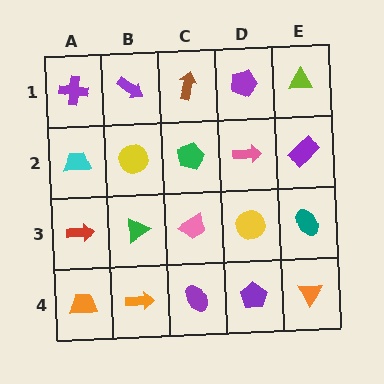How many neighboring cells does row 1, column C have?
3.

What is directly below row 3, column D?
A purple pentagon.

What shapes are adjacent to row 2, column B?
A purple arrow (row 1, column B), a green triangle (row 3, column B), a cyan trapezoid (row 2, column A), a green pentagon (row 2, column C).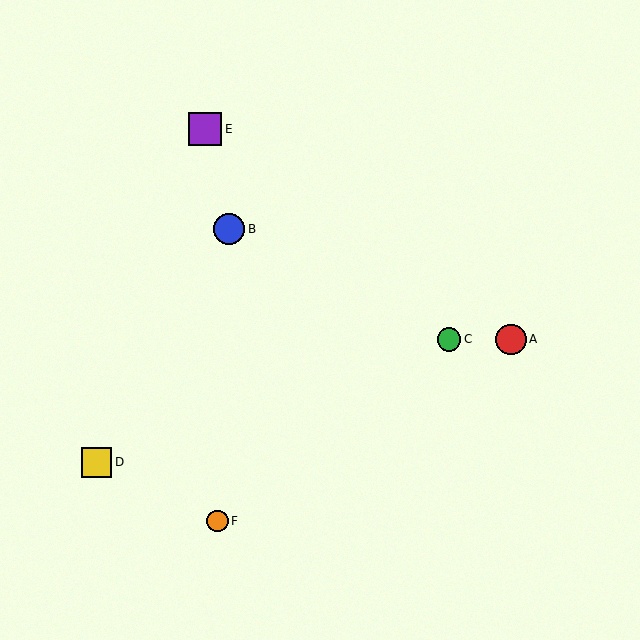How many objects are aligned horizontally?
2 objects (A, C) are aligned horizontally.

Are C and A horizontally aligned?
Yes, both are at y≈339.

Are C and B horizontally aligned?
No, C is at y≈339 and B is at y≈229.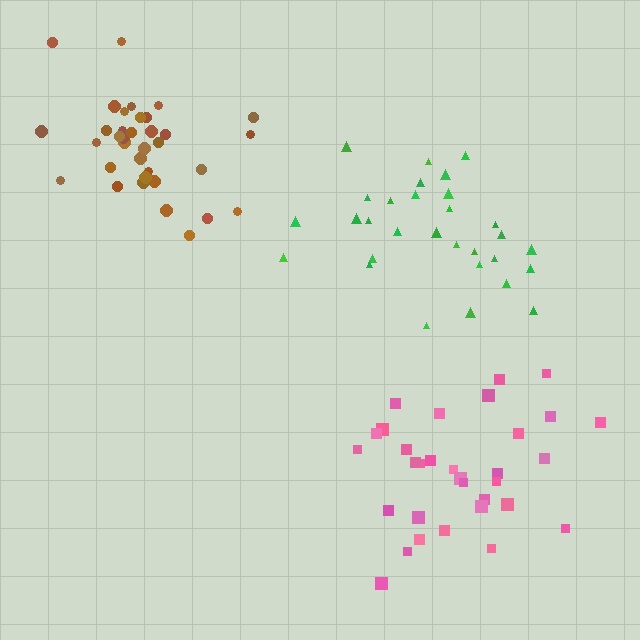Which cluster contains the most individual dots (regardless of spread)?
Brown (35).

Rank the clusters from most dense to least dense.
brown, green, pink.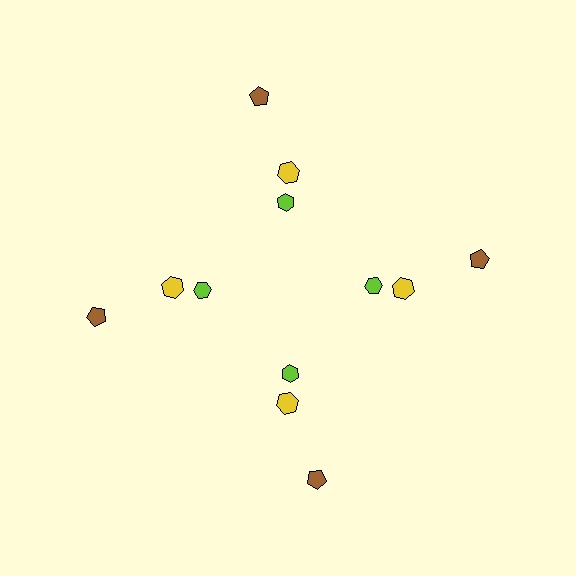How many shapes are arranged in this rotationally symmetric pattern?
There are 12 shapes, arranged in 4 groups of 3.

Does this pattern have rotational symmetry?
Yes, this pattern has 4-fold rotational symmetry. It looks the same after rotating 90 degrees around the center.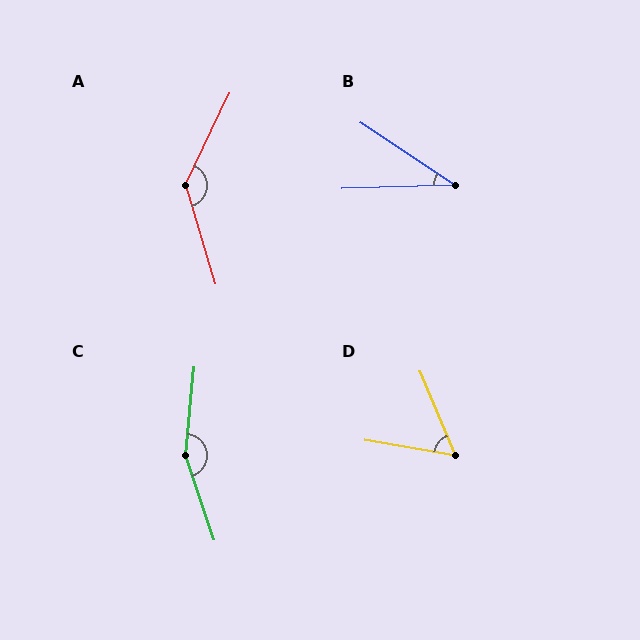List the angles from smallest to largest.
B (35°), D (58°), A (138°), C (156°).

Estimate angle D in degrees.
Approximately 58 degrees.